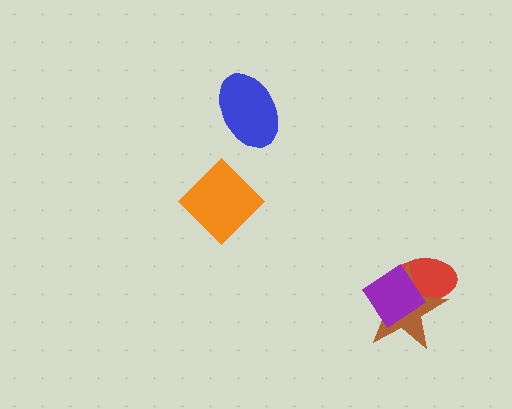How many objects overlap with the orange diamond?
0 objects overlap with the orange diamond.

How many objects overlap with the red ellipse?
2 objects overlap with the red ellipse.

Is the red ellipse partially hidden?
Yes, it is partially covered by another shape.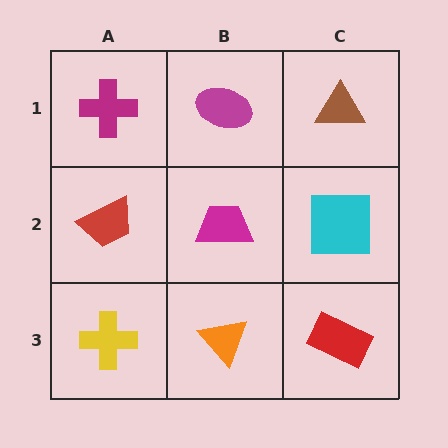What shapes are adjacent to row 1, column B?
A magenta trapezoid (row 2, column B), a magenta cross (row 1, column A), a brown triangle (row 1, column C).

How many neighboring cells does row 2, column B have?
4.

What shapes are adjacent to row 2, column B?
A magenta ellipse (row 1, column B), an orange triangle (row 3, column B), a red trapezoid (row 2, column A), a cyan square (row 2, column C).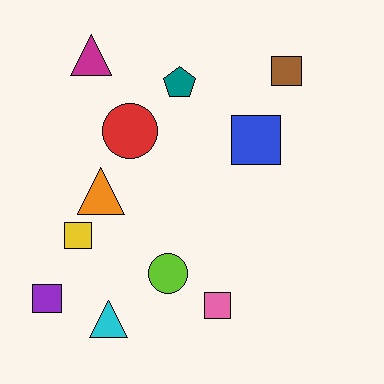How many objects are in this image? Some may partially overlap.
There are 11 objects.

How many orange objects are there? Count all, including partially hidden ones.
There is 1 orange object.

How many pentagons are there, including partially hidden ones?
There is 1 pentagon.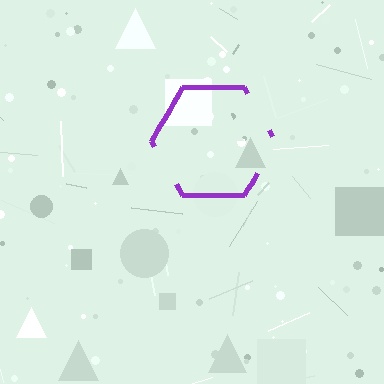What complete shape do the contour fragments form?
The contour fragments form a hexagon.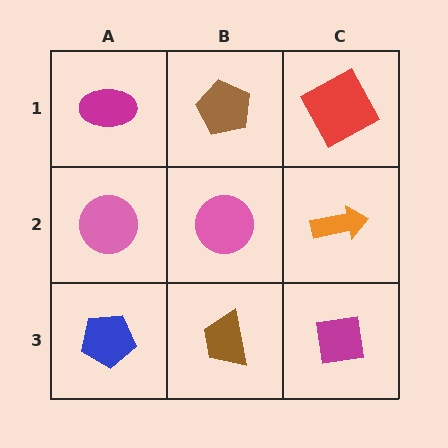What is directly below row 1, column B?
A pink circle.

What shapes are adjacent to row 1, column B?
A pink circle (row 2, column B), a magenta ellipse (row 1, column A), a red square (row 1, column C).